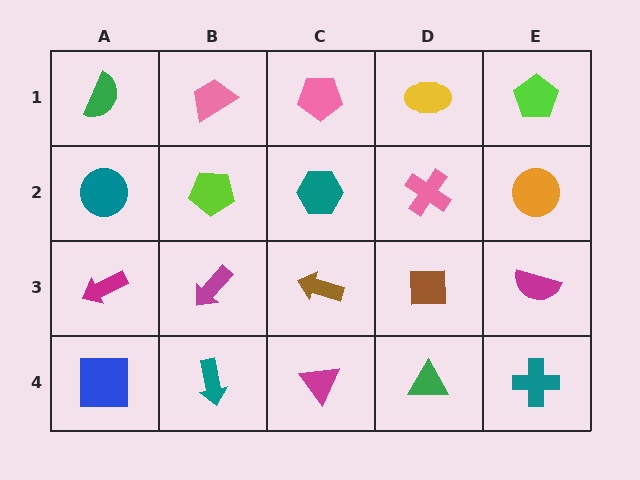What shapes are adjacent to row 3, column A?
A teal circle (row 2, column A), a blue square (row 4, column A), a magenta arrow (row 3, column B).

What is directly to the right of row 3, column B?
A brown arrow.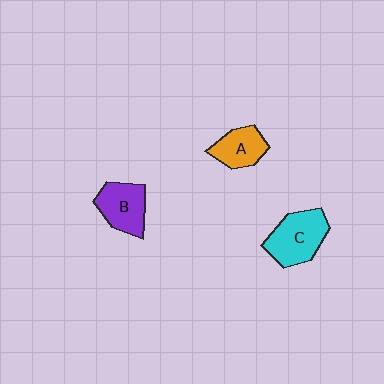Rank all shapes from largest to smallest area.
From largest to smallest: C (cyan), B (purple), A (orange).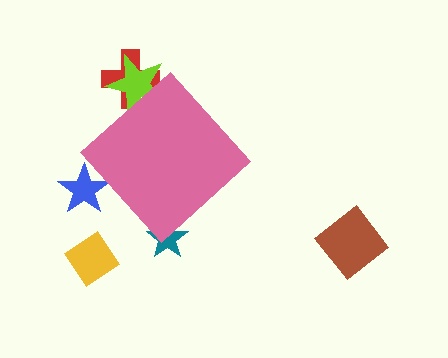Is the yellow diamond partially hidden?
No, the yellow diamond is fully visible.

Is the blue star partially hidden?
Yes, the blue star is partially hidden behind the pink diamond.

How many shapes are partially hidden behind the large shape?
4 shapes are partially hidden.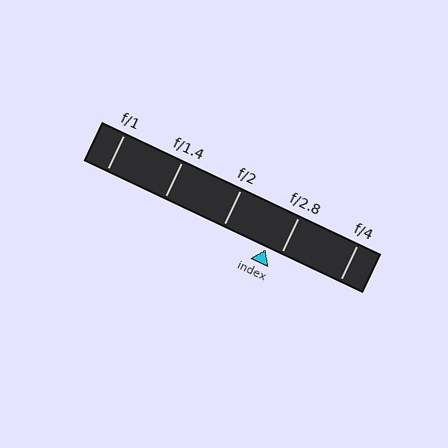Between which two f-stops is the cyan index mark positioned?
The index mark is between f/2 and f/2.8.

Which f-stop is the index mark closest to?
The index mark is closest to f/2.8.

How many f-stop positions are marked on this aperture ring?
There are 5 f-stop positions marked.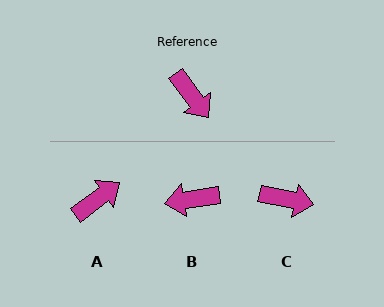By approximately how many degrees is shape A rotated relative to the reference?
Approximately 90 degrees counter-clockwise.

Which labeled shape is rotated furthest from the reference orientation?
B, about 118 degrees away.